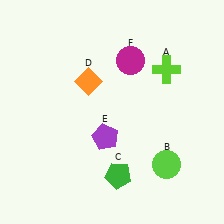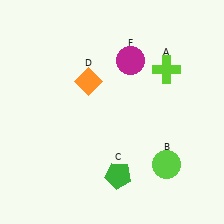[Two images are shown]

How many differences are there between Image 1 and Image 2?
There is 1 difference between the two images.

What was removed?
The purple pentagon (E) was removed in Image 2.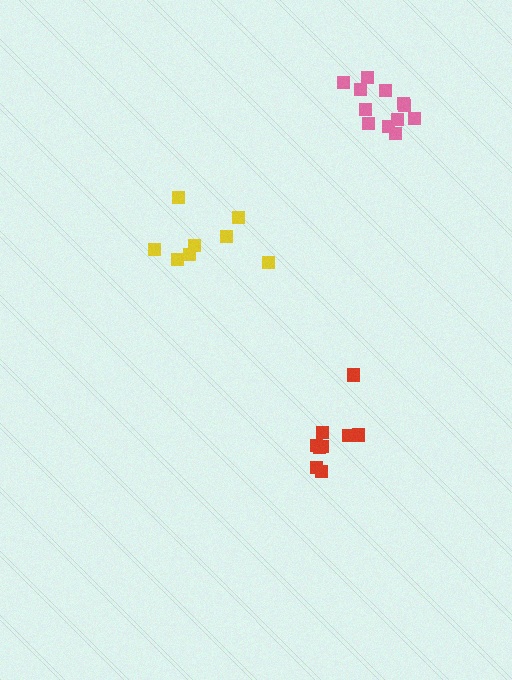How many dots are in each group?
Group 1: 12 dots, Group 2: 8 dots, Group 3: 9 dots (29 total).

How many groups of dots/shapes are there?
There are 3 groups.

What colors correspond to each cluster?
The clusters are colored: pink, yellow, red.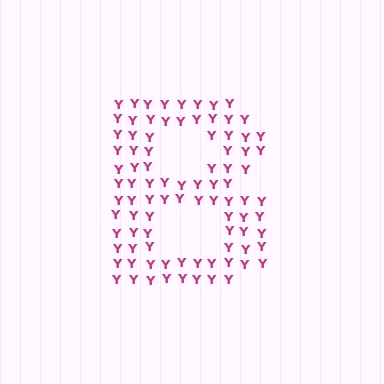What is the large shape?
The large shape is the letter B.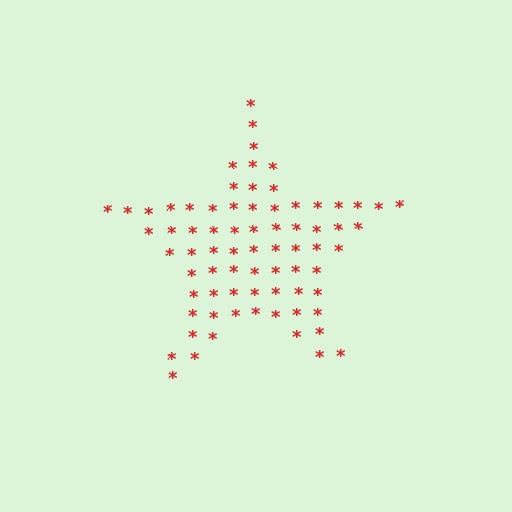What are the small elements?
The small elements are asterisks.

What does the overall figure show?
The overall figure shows a star.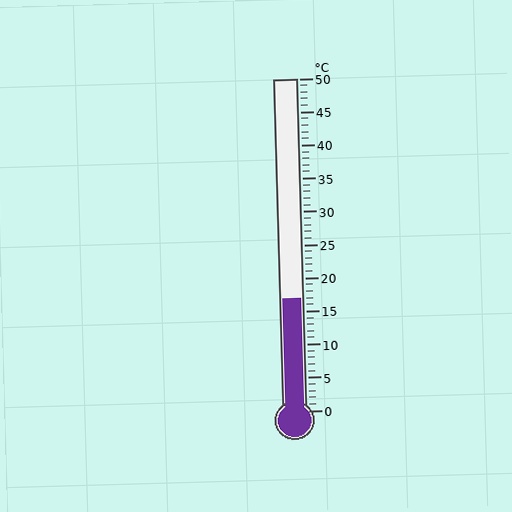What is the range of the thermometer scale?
The thermometer scale ranges from 0°C to 50°C.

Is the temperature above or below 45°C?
The temperature is below 45°C.